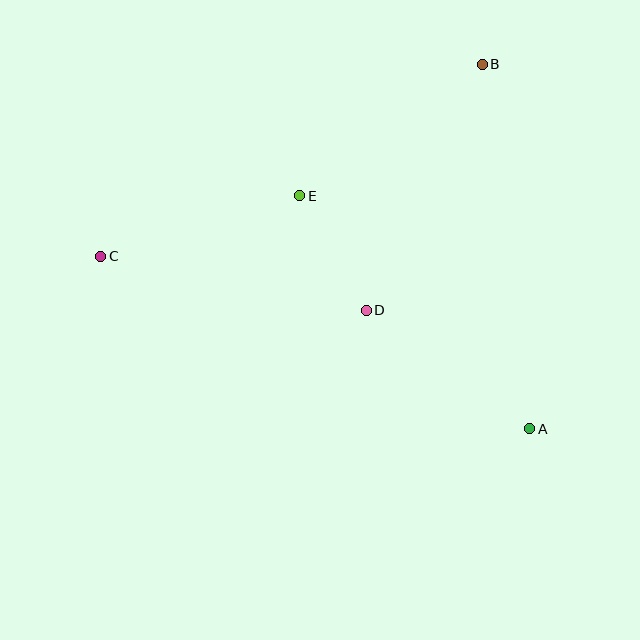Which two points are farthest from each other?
Points A and C are farthest from each other.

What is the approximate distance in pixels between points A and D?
The distance between A and D is approximately 202 pixels.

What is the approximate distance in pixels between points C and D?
The distance between C and D is approximately 271 pixels.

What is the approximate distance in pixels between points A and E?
The distance between A and E is approximately 327 pixels.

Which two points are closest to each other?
Points D and E are closest to each other.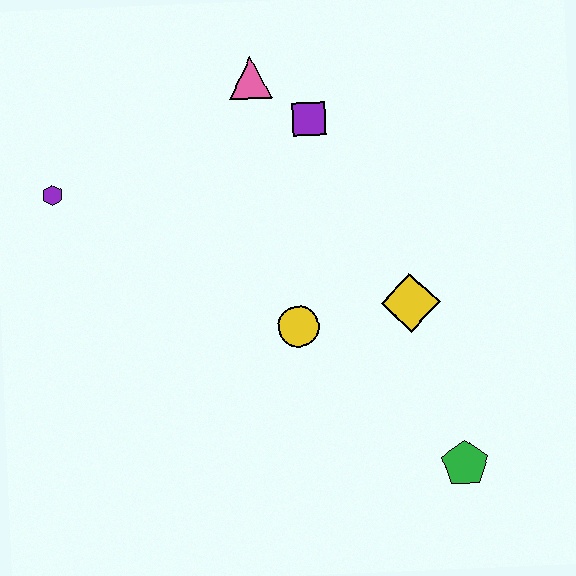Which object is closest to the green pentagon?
The yellow diamond is closest to the green pentagon.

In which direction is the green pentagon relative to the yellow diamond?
The green pentagon is below the yellow diamond.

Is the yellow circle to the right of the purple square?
No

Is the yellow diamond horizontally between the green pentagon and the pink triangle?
Yes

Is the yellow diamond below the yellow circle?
No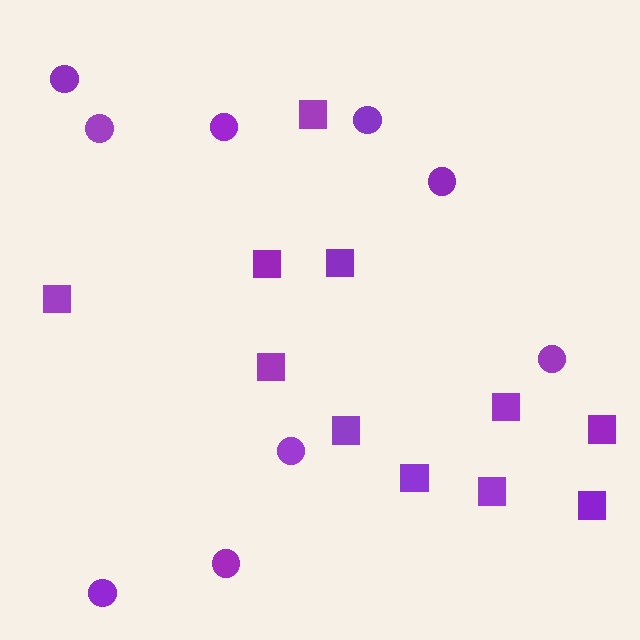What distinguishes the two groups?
There are 2 groups: one group of squares (11) and one group of circles (9).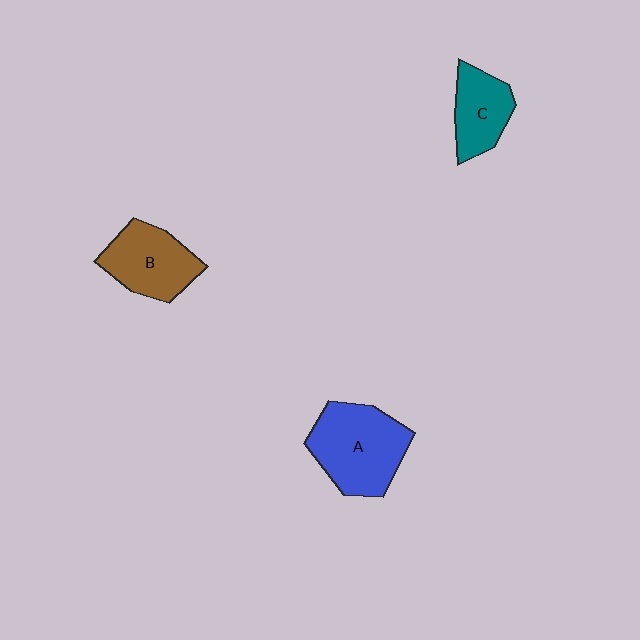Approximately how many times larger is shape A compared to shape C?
Approximately 1.7 times.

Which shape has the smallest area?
Shape C (teal).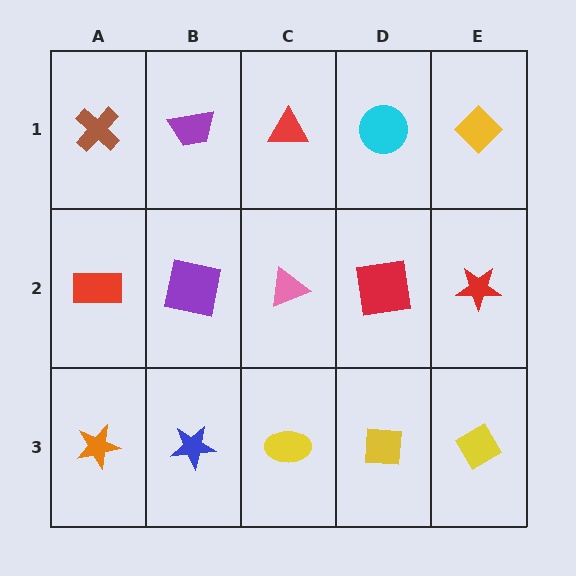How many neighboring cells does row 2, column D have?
4.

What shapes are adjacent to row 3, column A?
A red rectangle (row 2, column A), a blue star (row 3, column B).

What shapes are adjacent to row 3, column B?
A purple square (row 2, column B), an orange star (row 3, column A), a yellow ellipse (row 3, column C).